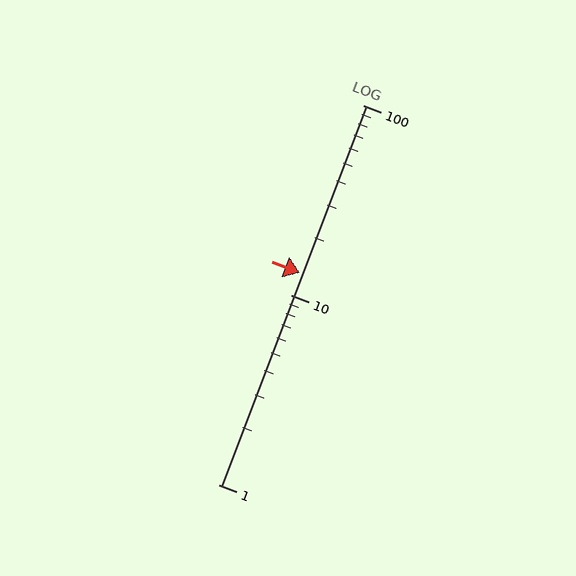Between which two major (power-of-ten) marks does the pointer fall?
The pointer is between 10 and 100.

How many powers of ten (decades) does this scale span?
The scale spans 2 decades, from 1 to 100.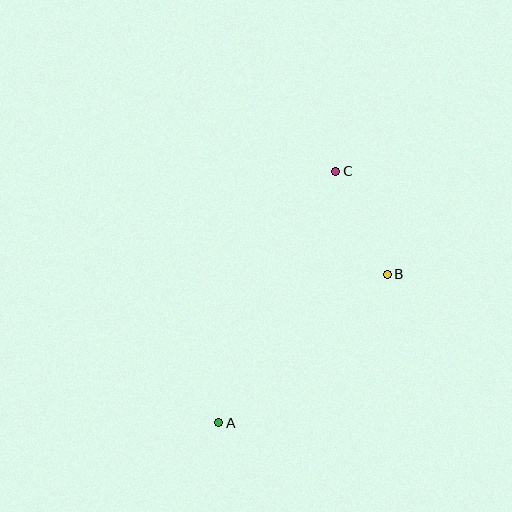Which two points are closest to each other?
Points B and C are closest to each other.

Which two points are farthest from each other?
Points A and C are farthest from each other.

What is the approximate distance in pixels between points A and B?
The distance between A and B is approximately 225 pixels.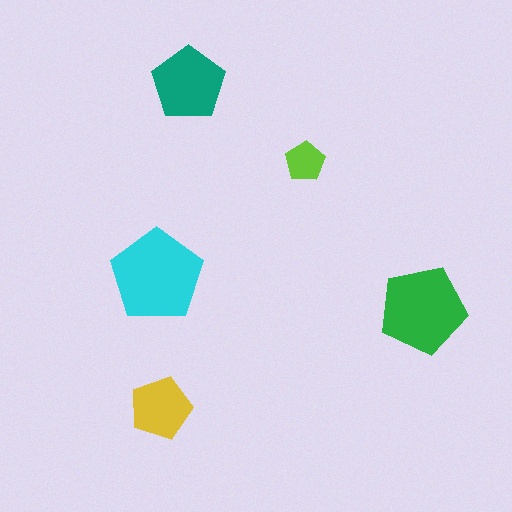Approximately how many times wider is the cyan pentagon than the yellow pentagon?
About 1.5 times wider.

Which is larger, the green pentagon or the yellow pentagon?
The green one.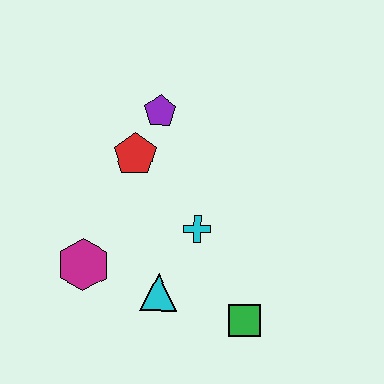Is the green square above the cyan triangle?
No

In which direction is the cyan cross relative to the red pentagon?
The cyan cross is below the red pentagon.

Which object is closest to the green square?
The cyan triangle is closest to the green square.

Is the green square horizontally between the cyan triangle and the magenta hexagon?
No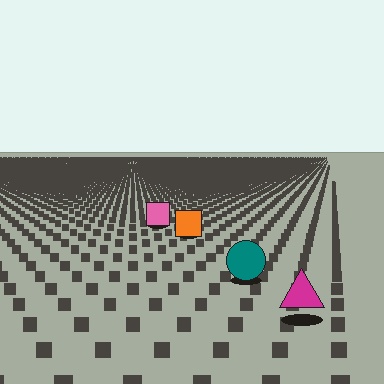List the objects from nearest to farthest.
From nearest to farthest: the magenta triangle, the teal circle, the orange square, the pink square.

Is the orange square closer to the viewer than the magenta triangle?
No. The magenta triangle is closer — you can tell from the texture gradient: the ground texture is coarser near it.